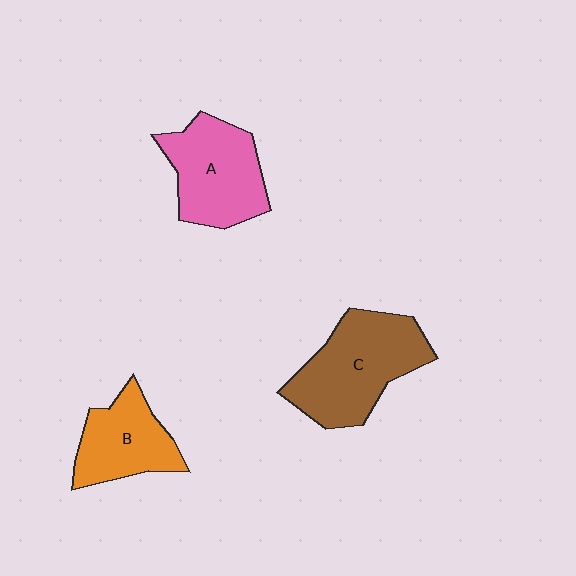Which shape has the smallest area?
Shape B (orange).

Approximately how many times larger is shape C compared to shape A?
Approximately 1.2 times.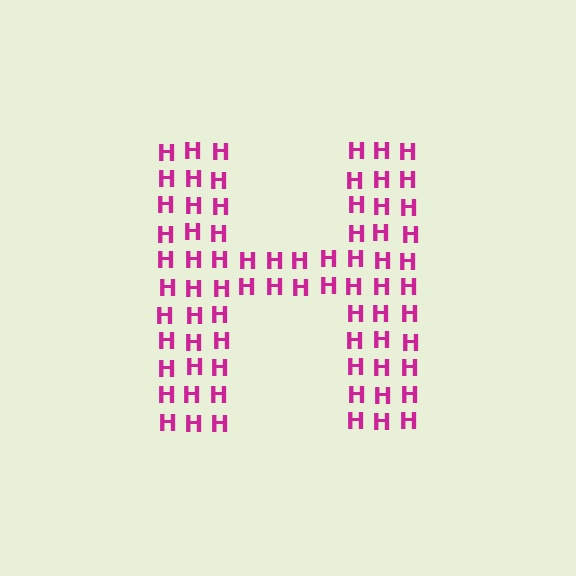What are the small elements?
The small elements are letter H's.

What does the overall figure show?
The overall figure shows the letter H.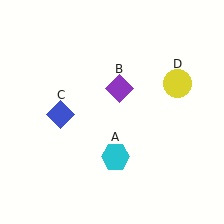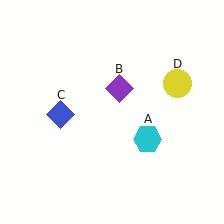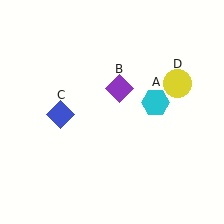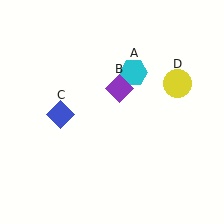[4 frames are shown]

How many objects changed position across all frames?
1 object changed position: cyan hexagon (object A).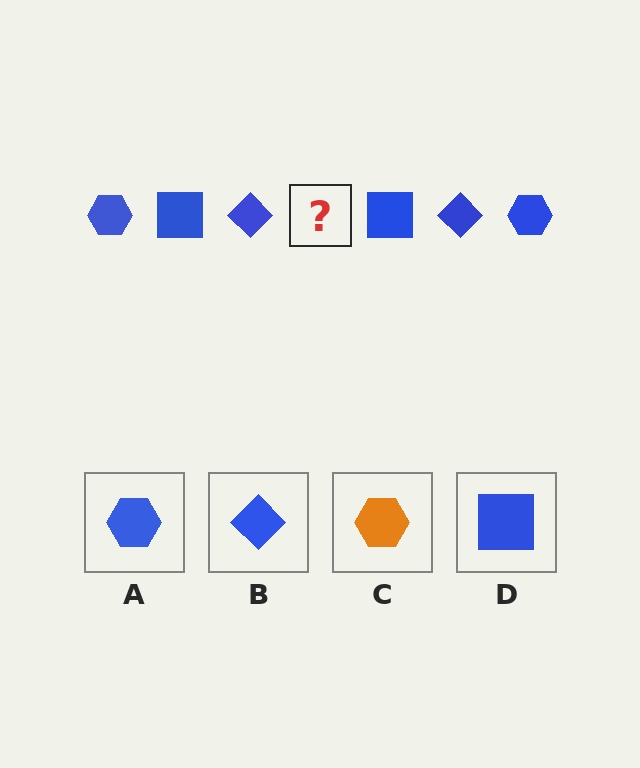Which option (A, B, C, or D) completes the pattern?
A.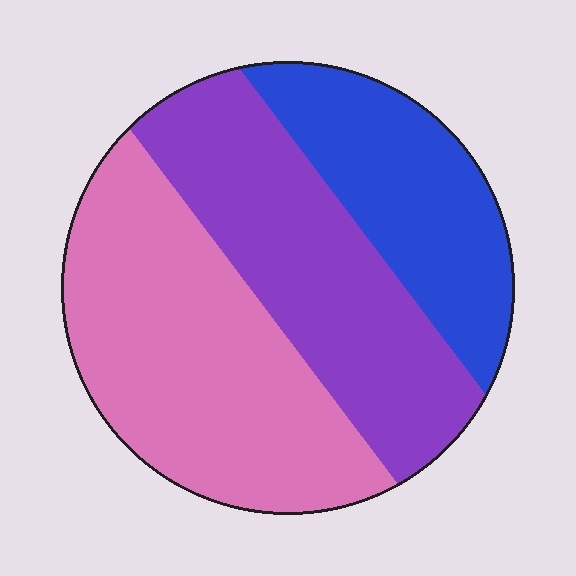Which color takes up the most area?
Pink, at roughly 40%.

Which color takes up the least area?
Blue, at roughly 25%.